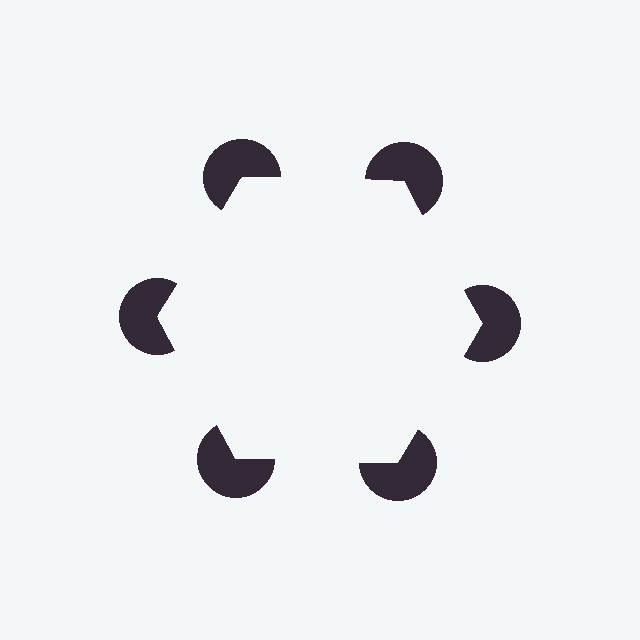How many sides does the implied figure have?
6 sides.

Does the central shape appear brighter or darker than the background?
It typically appears slightly brighter than the background, even though no actual brightness change is drawn.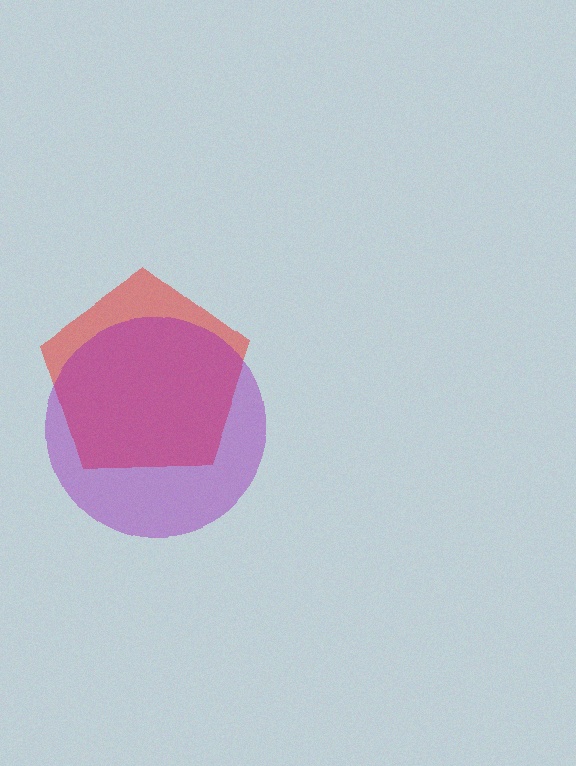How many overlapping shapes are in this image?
There are 2 overlapping shapes in the image.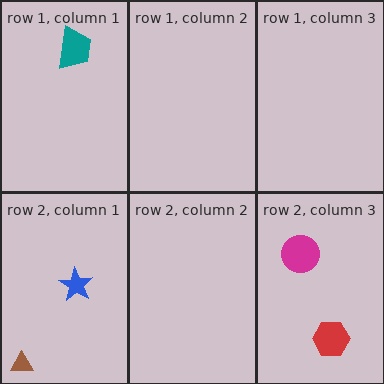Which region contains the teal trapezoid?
The row 1, column 1 region.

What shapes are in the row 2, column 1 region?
The blue star, the brown triangle.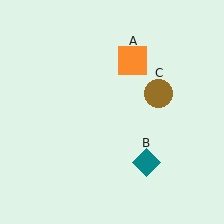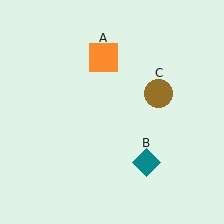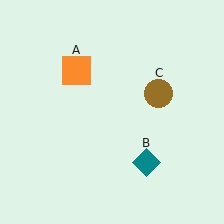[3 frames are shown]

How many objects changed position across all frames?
1 object changed position: orange square (object A).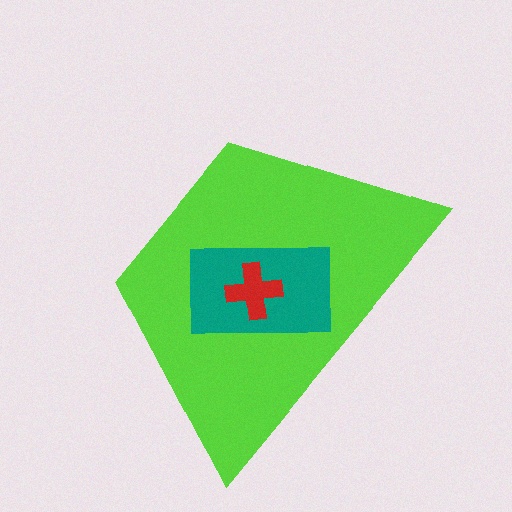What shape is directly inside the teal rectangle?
The red cross.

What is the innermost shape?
The red cross.